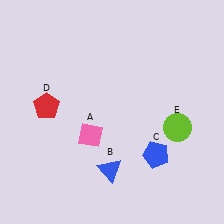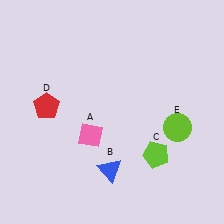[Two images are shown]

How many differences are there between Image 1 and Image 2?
There is 1 difference between the two images.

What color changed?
The pentagon (C) changed from blue in Image 1 to lime in Image 2.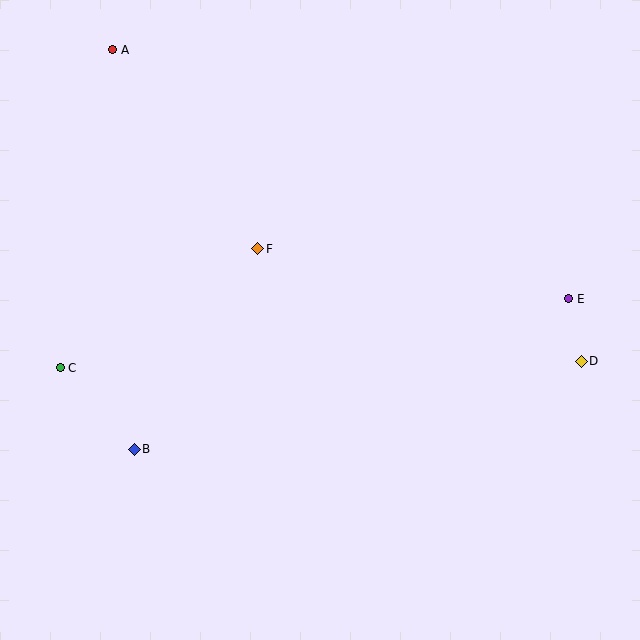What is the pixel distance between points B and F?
The distance between B and F is 236 pixels.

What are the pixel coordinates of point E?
Point E is at (569, 299).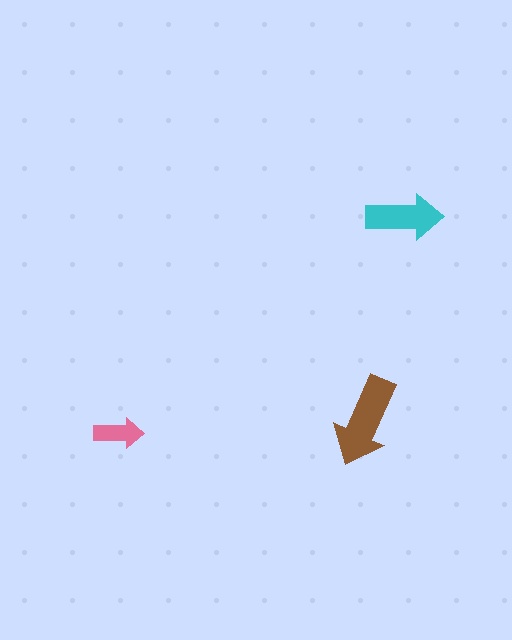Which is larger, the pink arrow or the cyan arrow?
The cyan one.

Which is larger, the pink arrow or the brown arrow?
The brown one.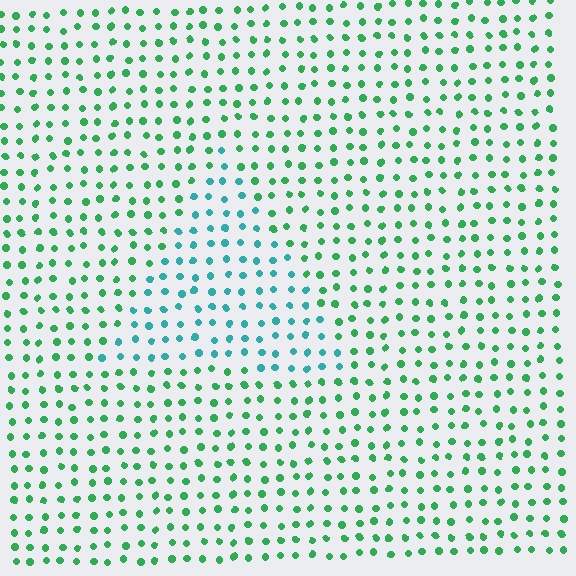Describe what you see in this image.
The image is filled with small green elements in a uniform arrangement. A triangle-shaped region is visible where the elements are tinted to a slightly different hue, forming a subtle color boundary.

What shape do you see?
I see a triangle.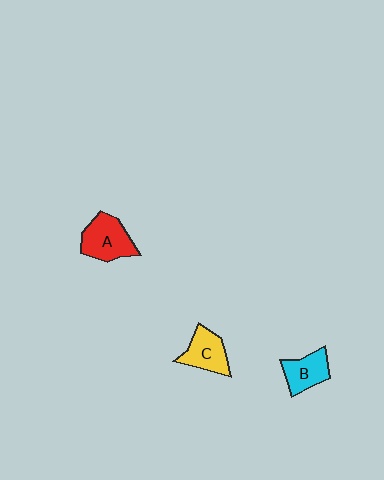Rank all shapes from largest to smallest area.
From largest to smallest: A (red), C (yellow), B (cyan).